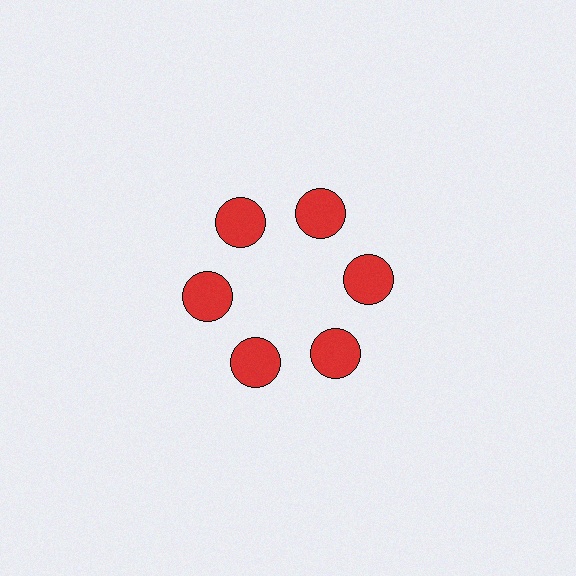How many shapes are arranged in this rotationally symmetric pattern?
There are 6 shapes, arranged in 6 groups of 1.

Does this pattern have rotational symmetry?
Yes, this pattern has 6-fold rotational symmetry. It looks the same after rotating 60 degrees around the center.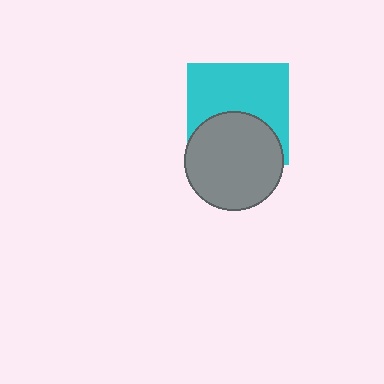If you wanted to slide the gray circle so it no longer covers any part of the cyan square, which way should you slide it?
Slide it down — that is the most direct way to separate the two shapes.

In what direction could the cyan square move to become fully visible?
The cyan square could move up. That would shift it out from behind the gray circle entirely.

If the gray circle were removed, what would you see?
You would see the complete cyan square.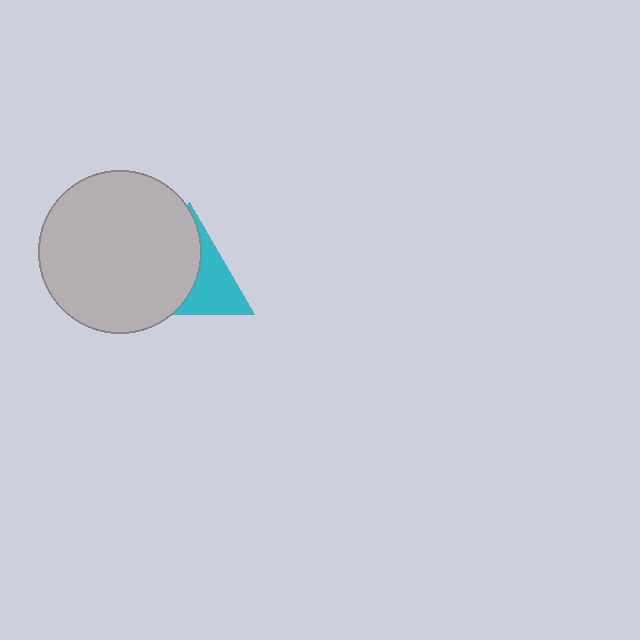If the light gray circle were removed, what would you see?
You would see the complete cyan triangle.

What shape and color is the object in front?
The object in front is a light gray circle.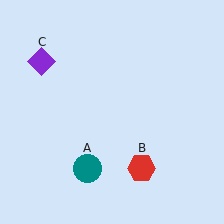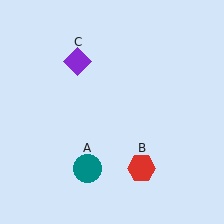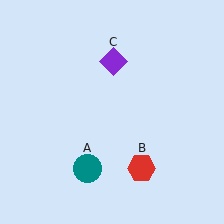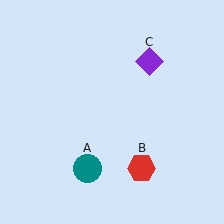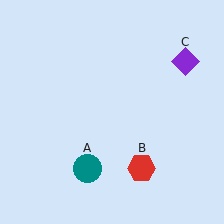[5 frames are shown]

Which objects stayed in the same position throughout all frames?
Teal circle (object A) and red hexagon (object B) remained stationary.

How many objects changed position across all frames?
1 object changed position: purple diamond (object C).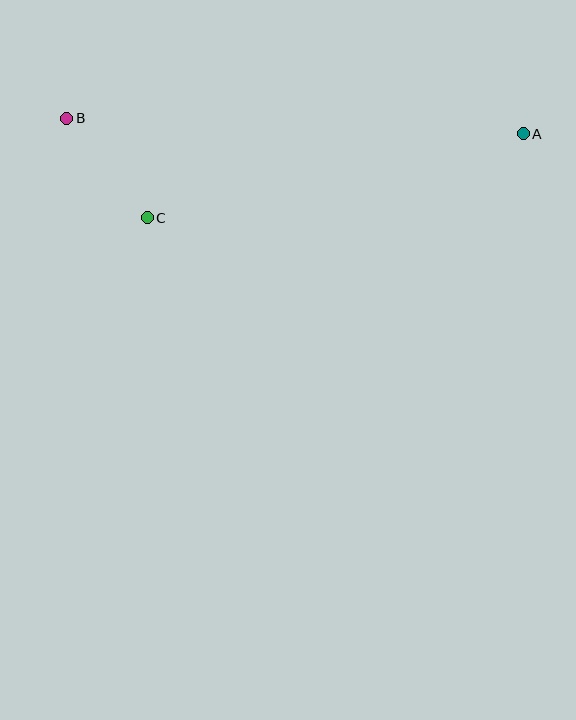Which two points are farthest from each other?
Points A and B are farthest from each other.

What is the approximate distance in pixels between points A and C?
The distance between A and C is approximately 385 pixels.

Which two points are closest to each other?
Points B and C are closest to each other.